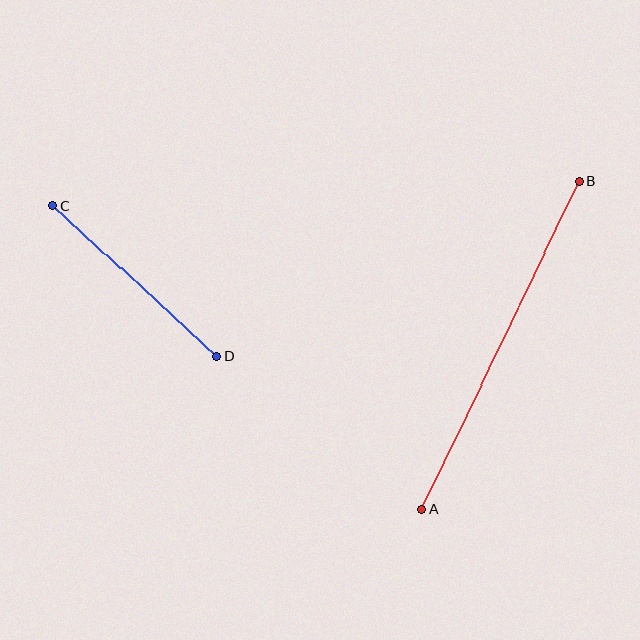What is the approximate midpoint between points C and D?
The midpoint is at approximately (135, 281) pixels.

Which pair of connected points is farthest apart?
Points A and B are farthest apart.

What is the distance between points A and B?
The distance is approximately 364 pixels.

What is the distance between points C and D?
The distance is approximately 222 pixels.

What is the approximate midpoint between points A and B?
The midpoint is at approximately (501, 345) pixels.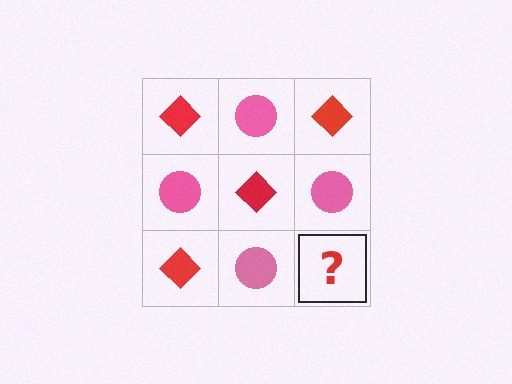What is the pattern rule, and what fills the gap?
The rule is that it alternates red diamond and pink circle in a checkerboard pattern. The gap should be filled with a red diamond.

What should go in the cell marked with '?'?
The missing cell should contain a red diamond.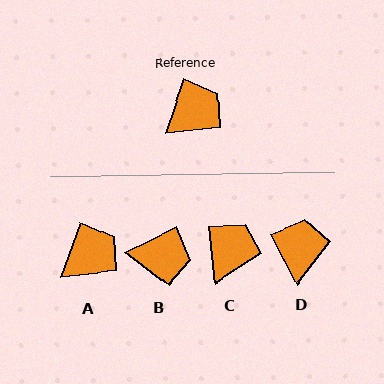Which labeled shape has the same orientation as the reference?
A.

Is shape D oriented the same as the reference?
No, it is off by about 46 degrees.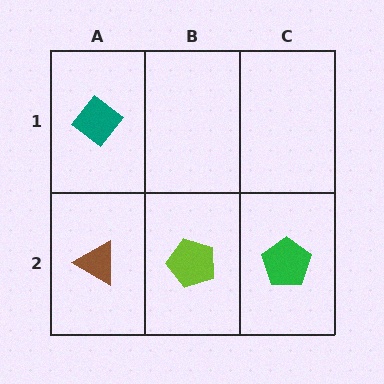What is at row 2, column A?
A brown triangle.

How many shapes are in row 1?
1 shape.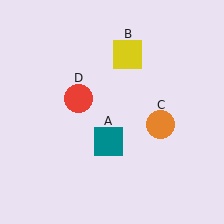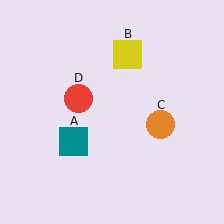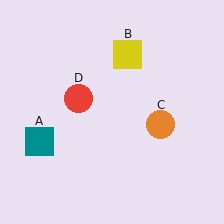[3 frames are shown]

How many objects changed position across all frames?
1 object changed position: teal square (object A).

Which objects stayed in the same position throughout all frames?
Yellow square (object B) and orange circle (object C) and red circle (object D) remained stationary.